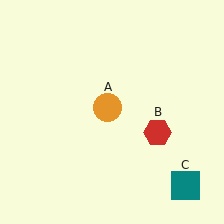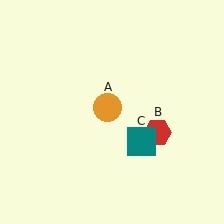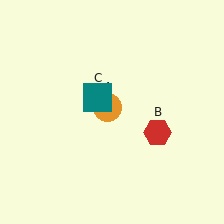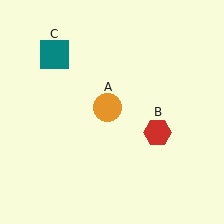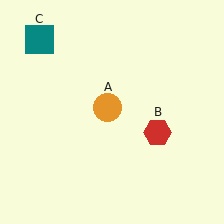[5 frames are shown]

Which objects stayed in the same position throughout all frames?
Orange circle (object A) and red hexagon (object B) remained stationary.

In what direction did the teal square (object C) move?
The teal square (object C) moved up and to the left.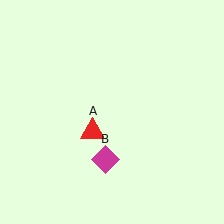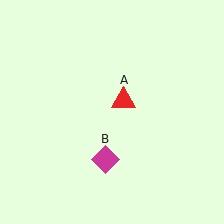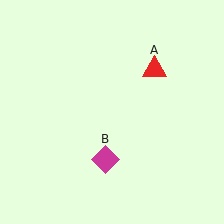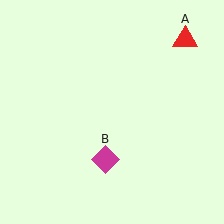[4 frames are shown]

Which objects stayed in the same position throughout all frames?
Magenta diamond (object B) remained stationary.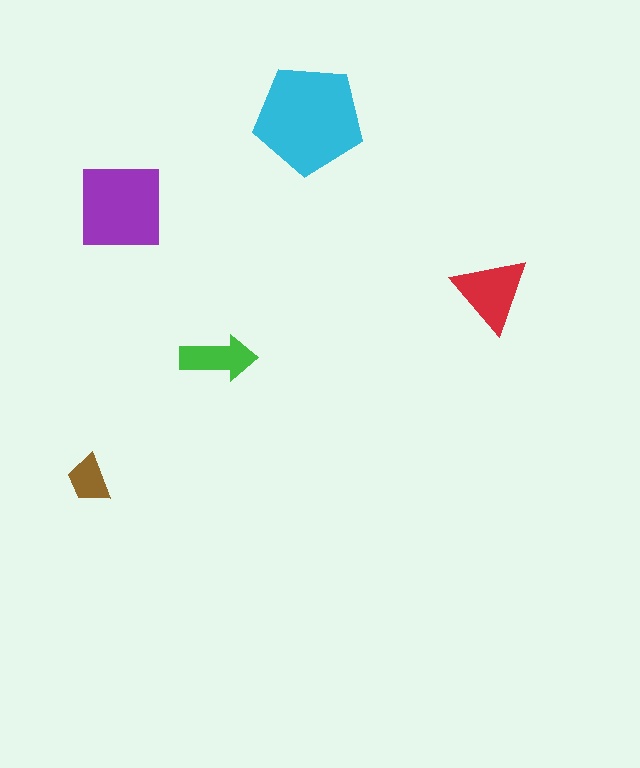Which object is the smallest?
The brown trapezoid.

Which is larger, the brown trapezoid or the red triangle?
The red triangle.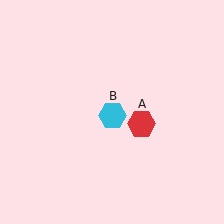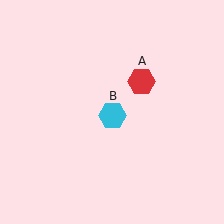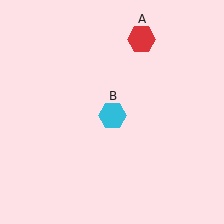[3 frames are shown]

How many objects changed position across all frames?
1 object changed position: red hexagon (object A).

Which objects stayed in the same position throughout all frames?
Cyan hexagon (object B) remained stationary.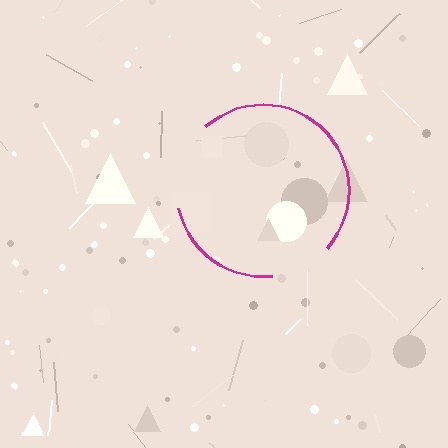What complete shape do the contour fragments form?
The contour fragments form a circle.